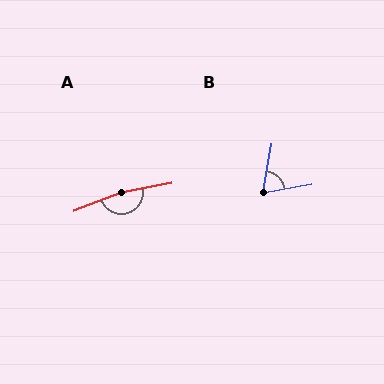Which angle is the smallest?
B, at approximately 71 degrees.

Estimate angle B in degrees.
Approximately 71 degrees.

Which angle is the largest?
A, at approximately 169 degrees.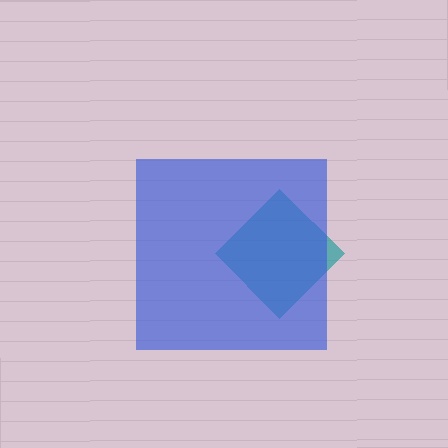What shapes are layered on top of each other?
The layered shapes are: a teal diamond, a blue square.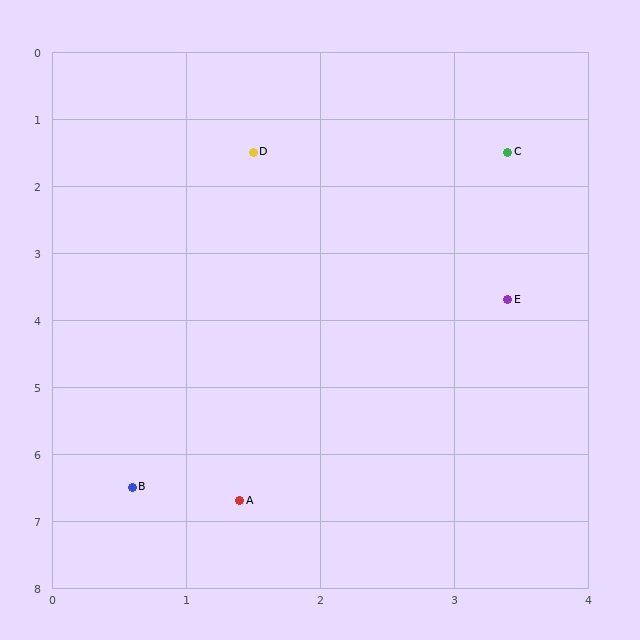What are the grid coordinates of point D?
Point D is at approximately (1.5, 1.5).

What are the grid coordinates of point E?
Point E is at approximately (3.4, 3.7).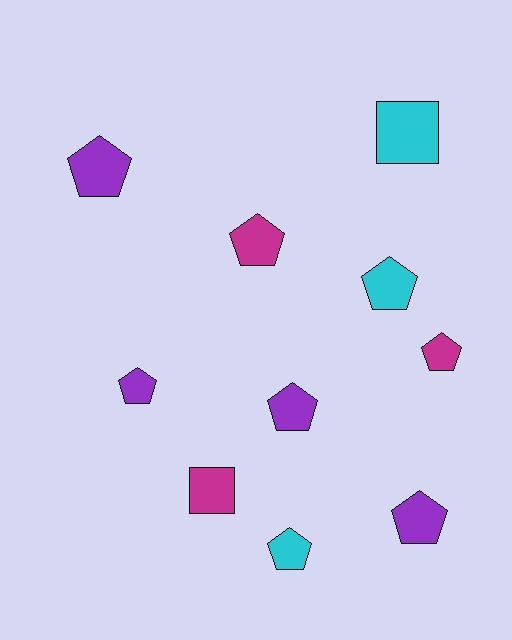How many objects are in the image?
There are 10 objects.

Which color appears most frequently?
Purple, with 4 objects.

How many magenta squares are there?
There is 1 magenta square.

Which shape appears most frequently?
Pentagon, with 8 objects.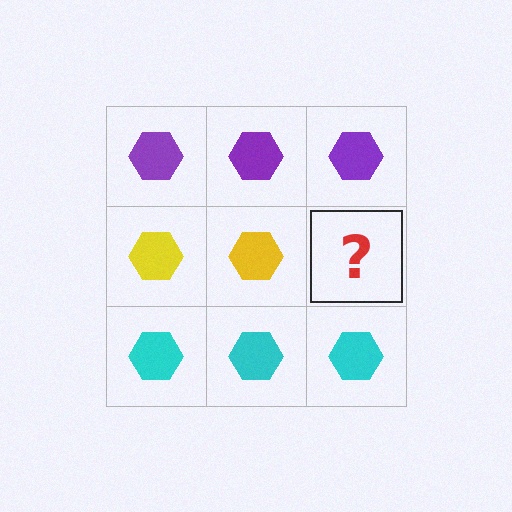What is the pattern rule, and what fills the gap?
The rule is that each row has a consistent color. The gap should be filled with a yellow hexagon.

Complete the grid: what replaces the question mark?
The question mark should be replaced with a yellow hexagon.